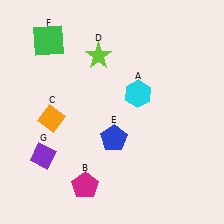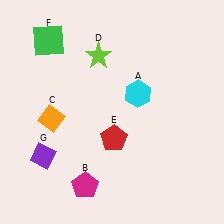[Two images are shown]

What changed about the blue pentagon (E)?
In Image 1, E is blue. In Image 2, it changed to red.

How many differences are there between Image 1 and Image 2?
There is 1 difference between the two images.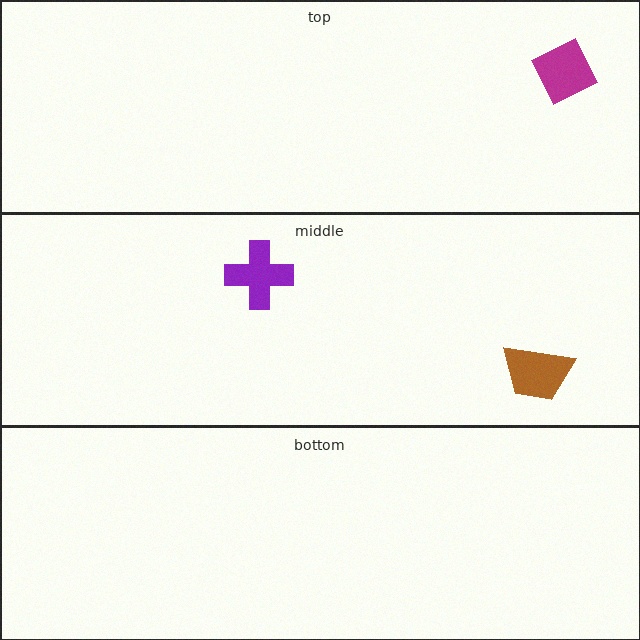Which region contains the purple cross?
The middle region.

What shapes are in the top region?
The magenta square.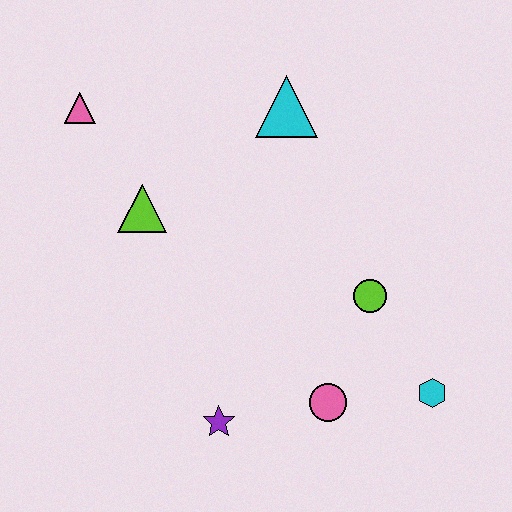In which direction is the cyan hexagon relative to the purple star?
The cyan hexagon is to the right of the purple star.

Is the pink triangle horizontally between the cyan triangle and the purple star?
No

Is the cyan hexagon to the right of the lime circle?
Yes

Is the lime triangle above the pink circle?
Yes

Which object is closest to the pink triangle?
The lime triangle is closest to the pink triangle.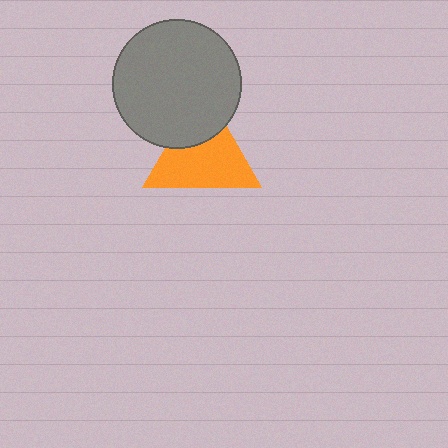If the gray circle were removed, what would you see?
You would see the complete orange triangle.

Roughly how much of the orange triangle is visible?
Most of it is visible (roughly 69%).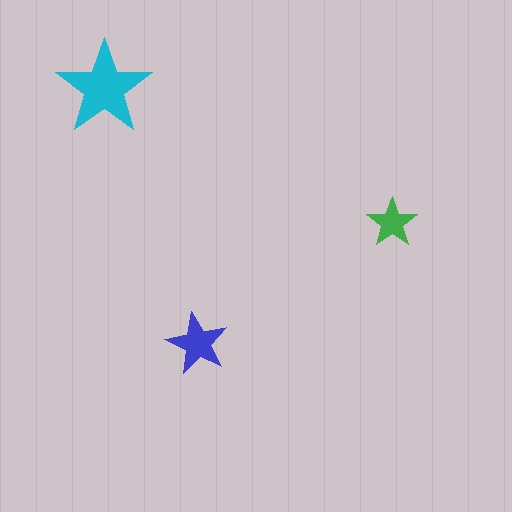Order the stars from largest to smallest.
the cyan one, the blue one, the green one.